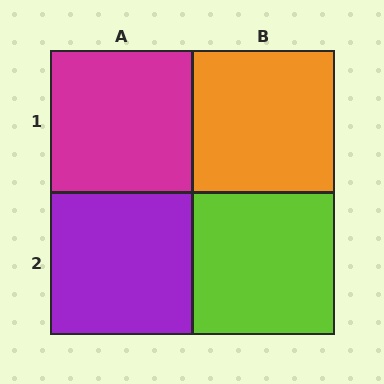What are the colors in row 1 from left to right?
Magenta, orange.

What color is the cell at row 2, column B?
Lime.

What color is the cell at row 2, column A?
Purple.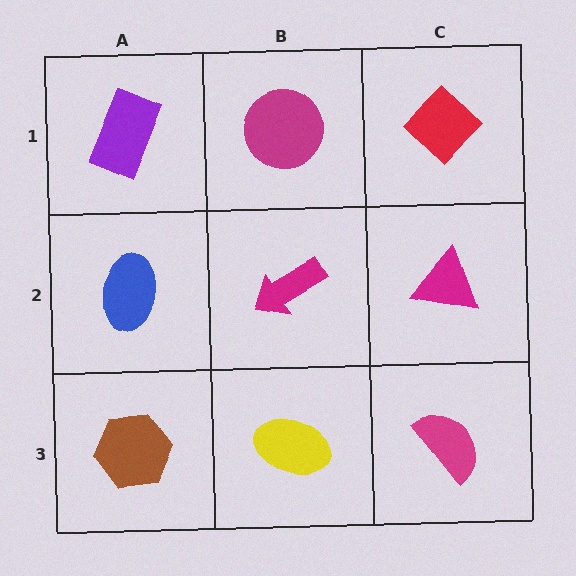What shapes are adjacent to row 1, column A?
A blue ellipse (row 2, column A), a magenta circle (row 1, column B).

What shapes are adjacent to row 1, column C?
A magenta triangle (row 2, column C), a magenta circle (row 1, column B).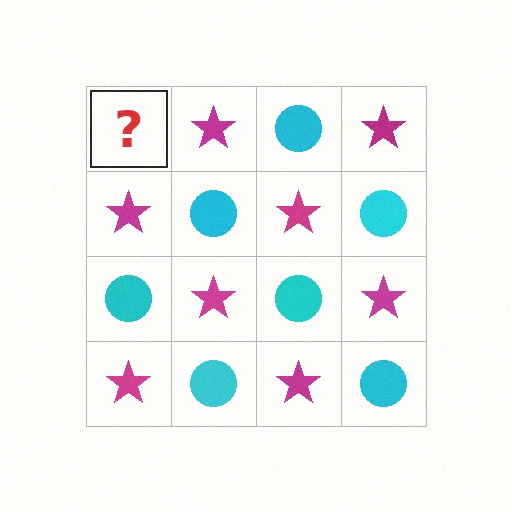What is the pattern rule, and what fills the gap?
The rule is that it alternates cyan circle and magenta star in a checkerboard pattern. The gap should be filled with a cyan circle.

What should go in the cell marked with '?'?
The missing cell should contain a cyan circle.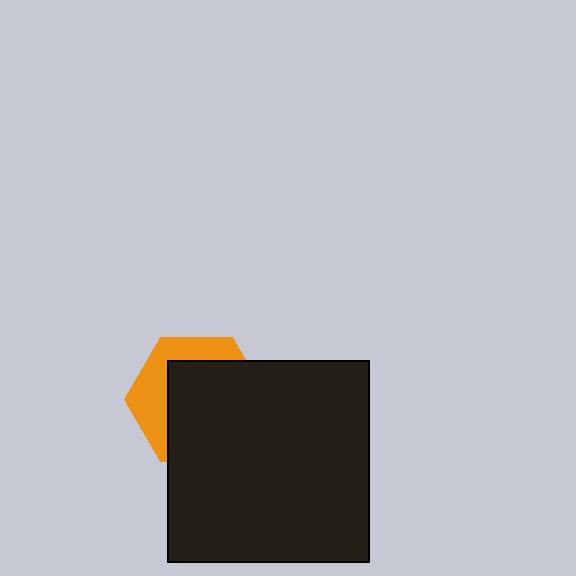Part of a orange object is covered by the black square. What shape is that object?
It is a hexagon.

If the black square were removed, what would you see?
You would see the complete orange hexagon.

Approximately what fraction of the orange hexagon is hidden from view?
Roughly 65% of the orange hexagon is hidden behind the black square.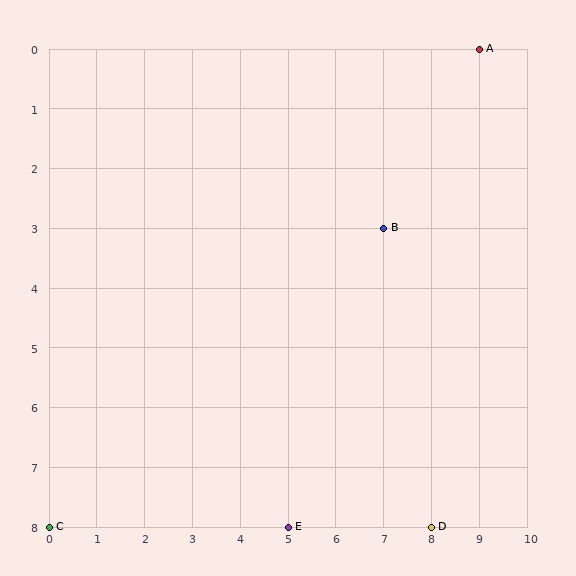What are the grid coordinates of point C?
Point C is at grid coordinates (0, 8).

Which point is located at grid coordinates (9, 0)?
Point A is at (9, 0).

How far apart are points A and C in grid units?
Points A and C are 9 columns and 8 rows apart (about 12.0 grid units diagonally).